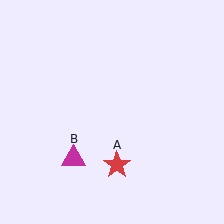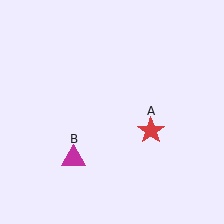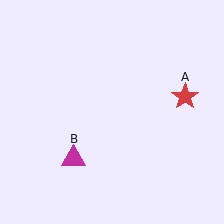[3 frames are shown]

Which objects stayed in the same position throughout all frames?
Magenta triangle (object B) remained stationary.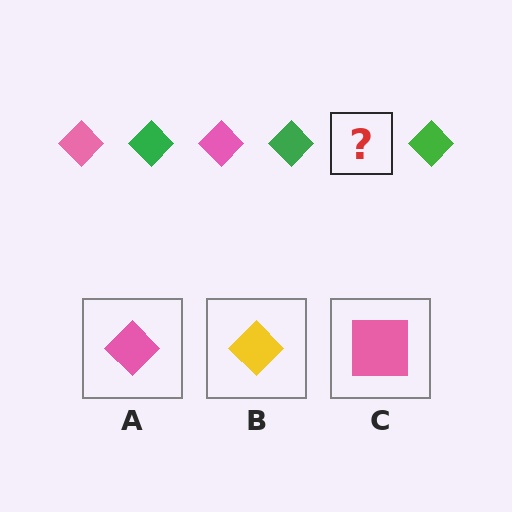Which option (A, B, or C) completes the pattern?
A.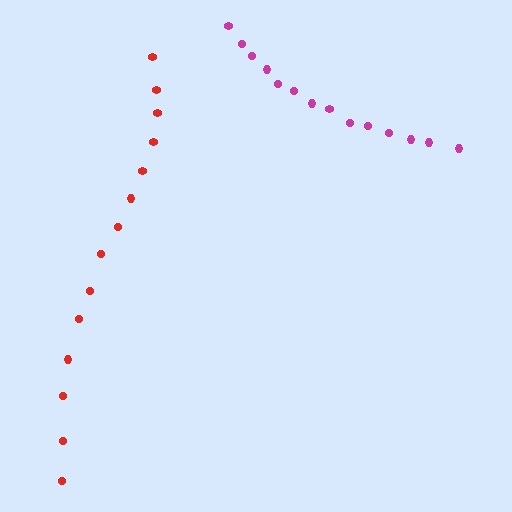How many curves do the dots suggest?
There are 2 distinct paths.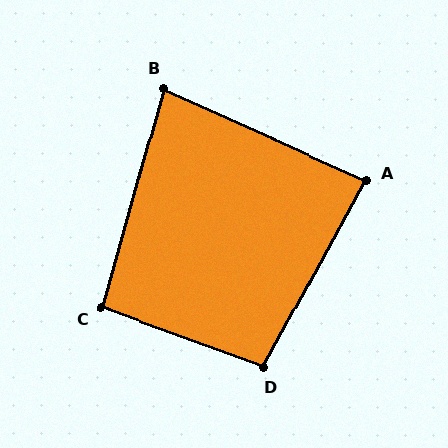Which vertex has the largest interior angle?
D, at approximately 99 degrees.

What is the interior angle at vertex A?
Approximately 86 degrees (approximately right).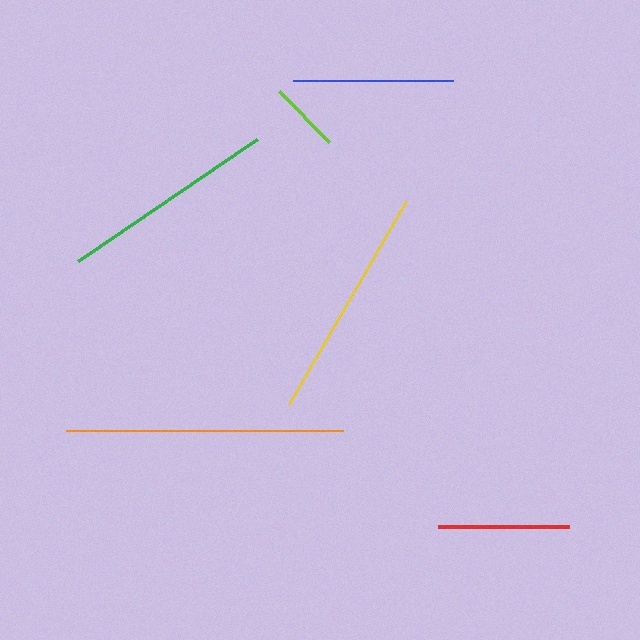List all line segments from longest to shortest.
From longest to shortest: orange, yellow, green, blue, red, lime.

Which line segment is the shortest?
The lime line is the shortest at approximately 71 pixels.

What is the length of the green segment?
The green segment is approximately 217 pixels long.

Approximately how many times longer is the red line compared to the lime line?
The red line is approximately 1.8 times the length of the lime line.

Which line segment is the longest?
The orange line is the longest at approximately 277 pixels.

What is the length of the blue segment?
The blue segment is approximately 160 pixels long.